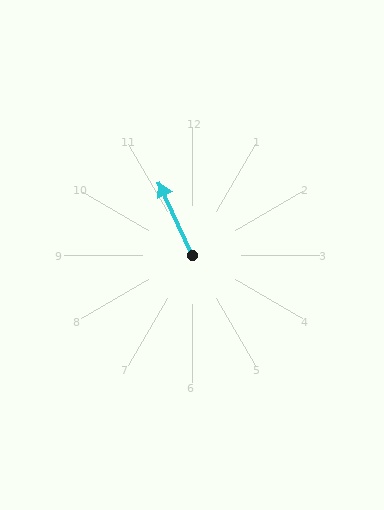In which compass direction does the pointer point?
Northwest.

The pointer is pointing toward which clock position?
Roughly 11 o'clock.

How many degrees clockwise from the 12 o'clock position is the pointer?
Approximately 336 degrees.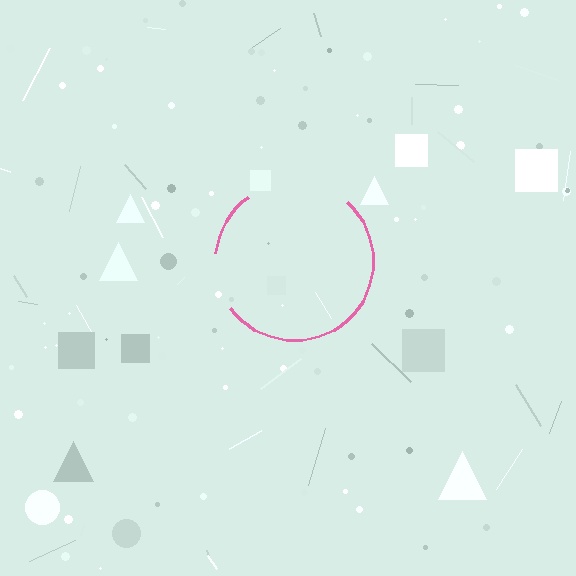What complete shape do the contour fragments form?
The contour fragments form a circle.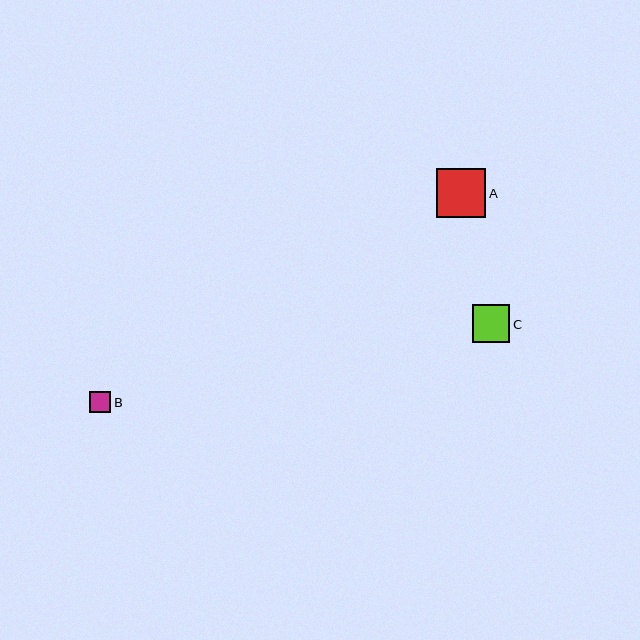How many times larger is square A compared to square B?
Square A is approximately 2.4 times the size of square B.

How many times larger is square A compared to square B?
Square A is approximately 2.4 times the size of square B.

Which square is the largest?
Square A is the largest with a size of approximately 49 pixels.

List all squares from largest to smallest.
From largest to smallest: A, C, B.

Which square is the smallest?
Square B is the smallest with a size of approximately 21 pixels.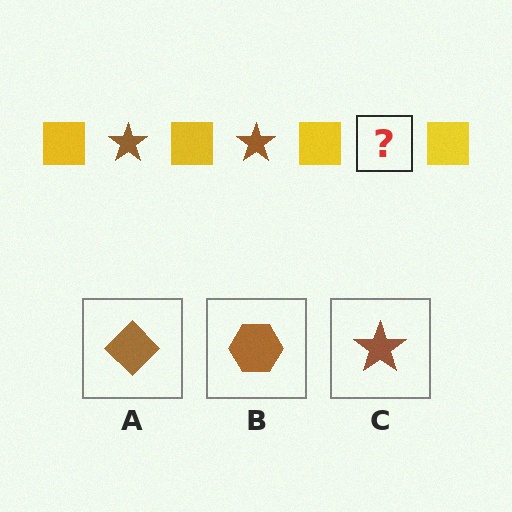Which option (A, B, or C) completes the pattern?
C.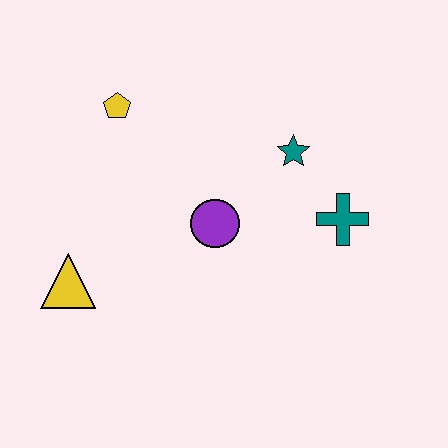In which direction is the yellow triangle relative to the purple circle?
The yellow triangle is to the left of the purple circle.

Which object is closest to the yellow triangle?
The purple circle is closest to the yellow triangle.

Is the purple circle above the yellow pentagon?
No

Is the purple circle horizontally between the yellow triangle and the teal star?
Yes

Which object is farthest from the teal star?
The yellow triangle is farthest from the teal star.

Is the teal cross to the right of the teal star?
Yes